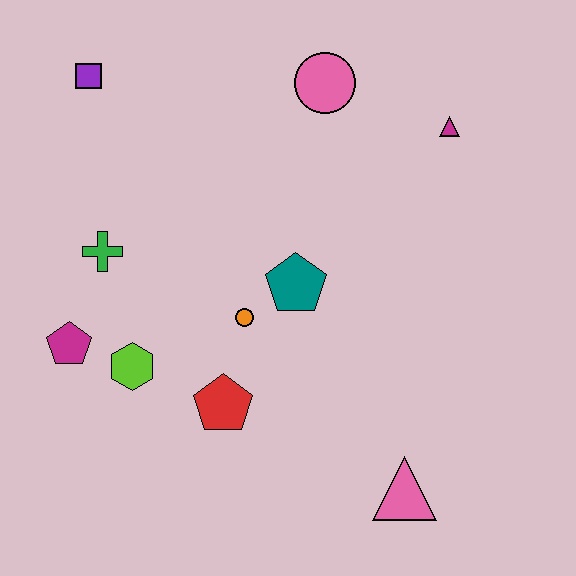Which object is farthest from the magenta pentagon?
The magenta triangle is farthest from the magenta pentagon.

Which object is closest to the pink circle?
The magenta triangle is closest to the pink circle.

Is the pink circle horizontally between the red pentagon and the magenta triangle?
Yes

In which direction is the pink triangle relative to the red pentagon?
The pink triangle is to the right of the red pentagon.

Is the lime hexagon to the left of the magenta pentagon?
No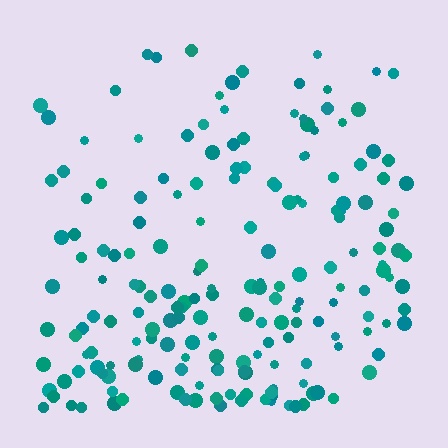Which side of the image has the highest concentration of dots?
The bottom.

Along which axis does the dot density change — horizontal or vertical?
Vertical.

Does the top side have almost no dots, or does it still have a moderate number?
Still a moderate number, just noticeably fewer than the bottom.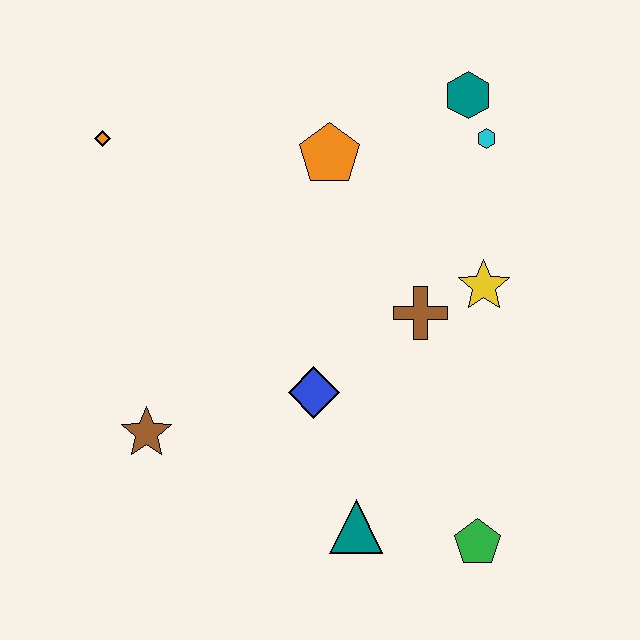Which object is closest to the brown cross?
The yellow star is closest to the brown cross.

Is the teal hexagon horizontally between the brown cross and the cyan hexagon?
Yes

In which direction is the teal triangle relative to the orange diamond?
The teal triangle is below the orange diamond.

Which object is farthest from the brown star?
The teal hexagon is farthest from the brown star.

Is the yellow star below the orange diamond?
Yes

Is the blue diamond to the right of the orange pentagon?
No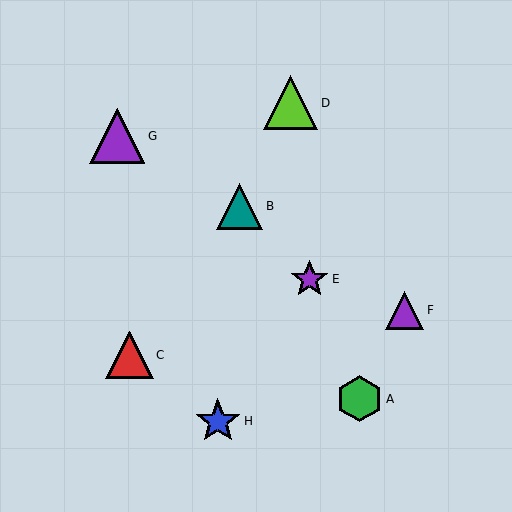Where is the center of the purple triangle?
The center of the purple triangle is at (405, 310).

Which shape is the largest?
The purple triangle (labeled G) is the largest.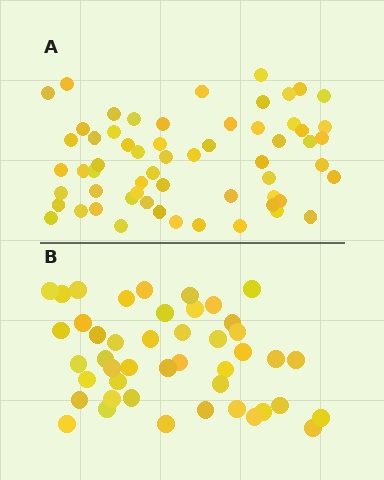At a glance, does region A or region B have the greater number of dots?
Region A (the top region) has more dots.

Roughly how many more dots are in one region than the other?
Region A has approximately 15 more dots than region B.